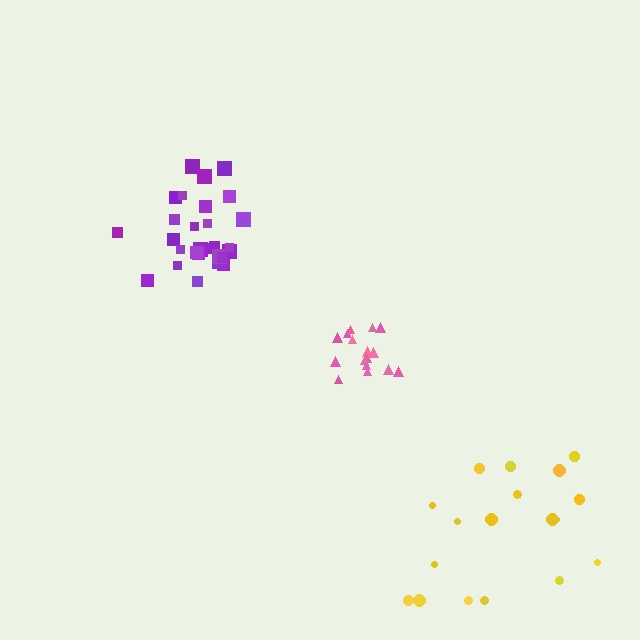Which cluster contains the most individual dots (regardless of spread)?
Purple (29).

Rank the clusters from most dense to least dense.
pink, purple, yellow.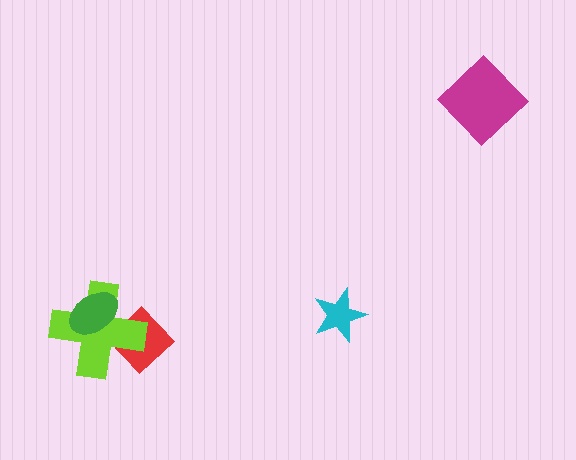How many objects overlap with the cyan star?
0 objects overlap with the cyan star.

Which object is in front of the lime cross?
The green ellipse is in front of the lime cross.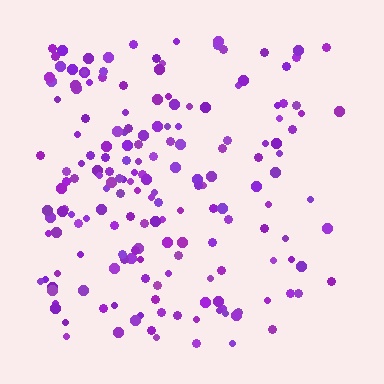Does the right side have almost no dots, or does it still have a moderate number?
Still a moderate number, just noticeably fewer than the left.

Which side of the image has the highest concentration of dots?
The left.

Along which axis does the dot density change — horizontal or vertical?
Horizontal.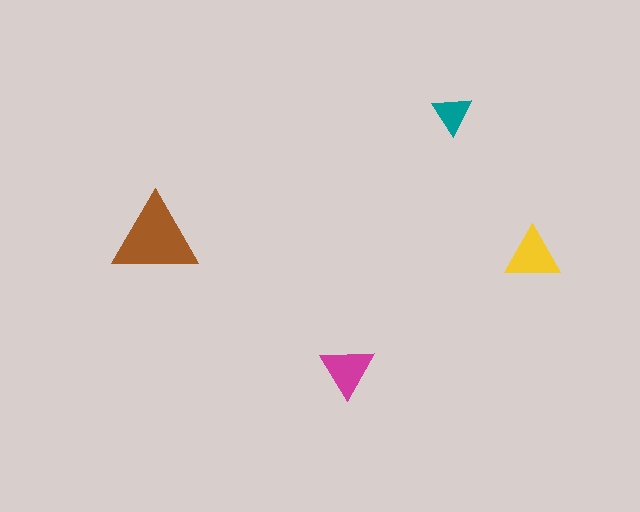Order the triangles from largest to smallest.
the brown one, the yellow one, the magenta one, the teal one.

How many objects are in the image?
There are 4 objects in the image.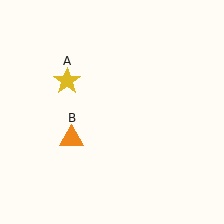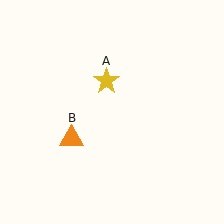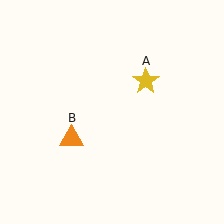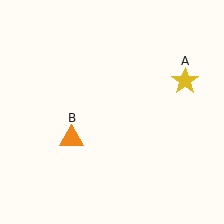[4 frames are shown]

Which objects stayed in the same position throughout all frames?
Orange triangle (object B) remained stationary.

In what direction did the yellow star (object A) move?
The yellow star (object A) moved right.